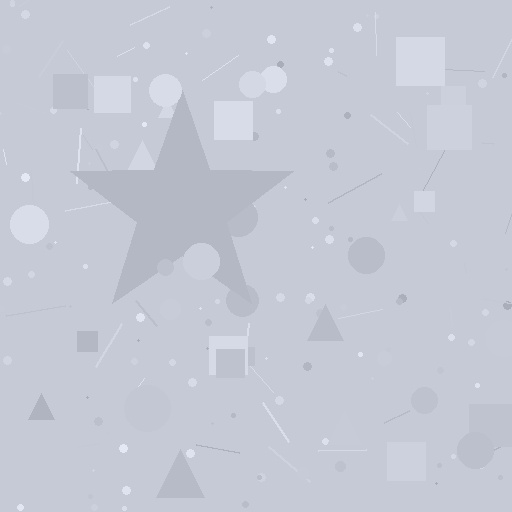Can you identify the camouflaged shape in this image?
The camouflaged shape is a star.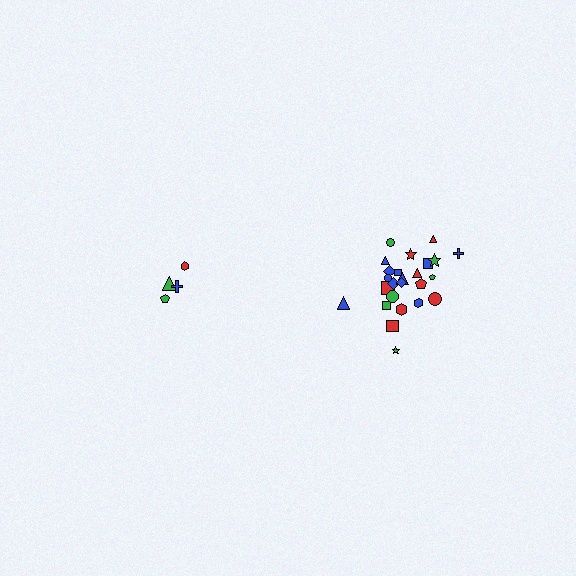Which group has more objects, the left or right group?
The right group.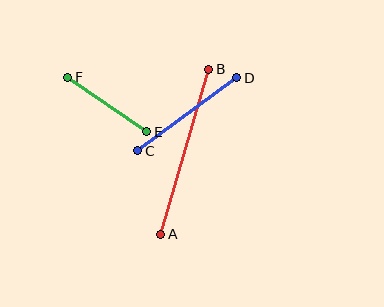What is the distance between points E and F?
The distance is approximately 96 pixels.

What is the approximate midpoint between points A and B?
The midpoint is at approximately (185, 152) pixels.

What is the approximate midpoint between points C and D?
The midpoint is at approximately (187, 114) pixels.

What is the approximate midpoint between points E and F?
The midpoint is at approximately (107, 105) pixels.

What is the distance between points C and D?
The distance is approximately 123 pixels.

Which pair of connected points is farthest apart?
Points A and B are farthest apart.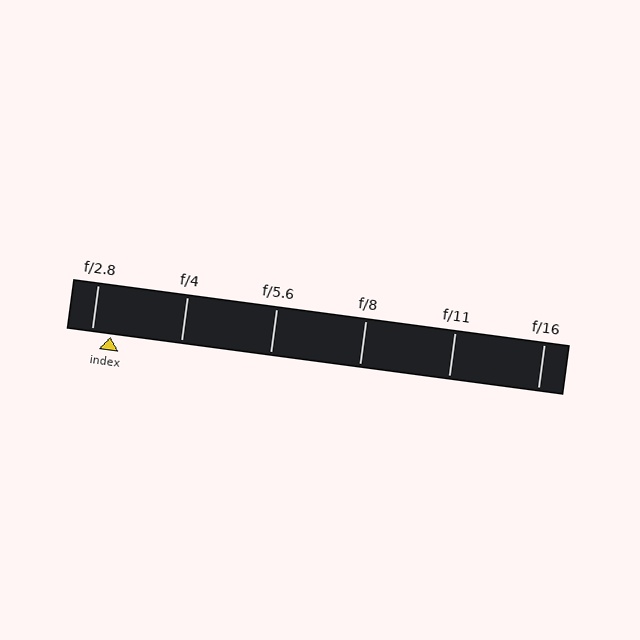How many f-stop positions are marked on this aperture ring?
There are 6 f-stop positions marked.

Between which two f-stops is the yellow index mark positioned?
The index mark is between f/2.8 and f/4.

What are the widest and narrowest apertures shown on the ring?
The widest aperture shown is f/2.8 and the narrowest is f/16.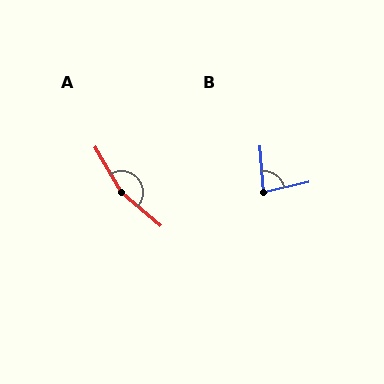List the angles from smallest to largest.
B (82°), A (161°).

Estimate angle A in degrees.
Approximately 161 degrees.